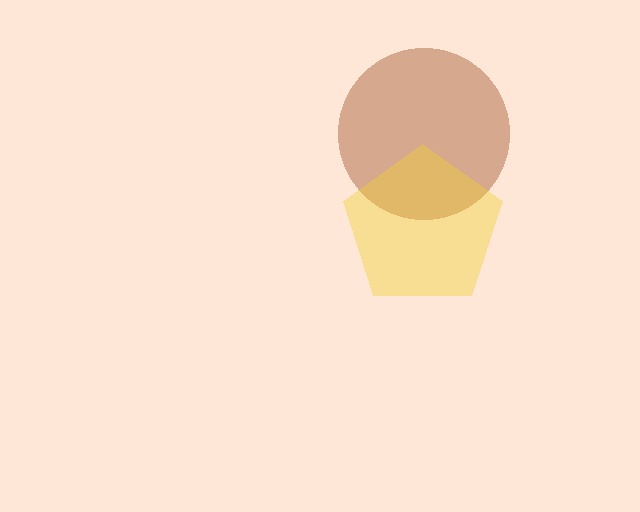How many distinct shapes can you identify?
There are 2 distinct shapes: a brown circle, a yellow pentagon.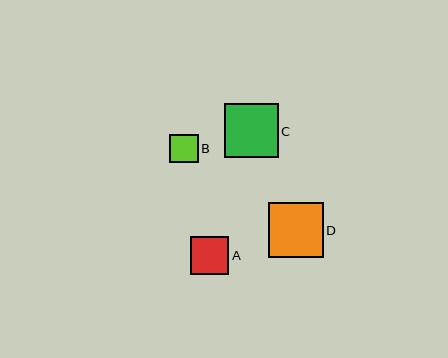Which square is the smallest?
Square B is the smallest with a size of approximately 28 pixels.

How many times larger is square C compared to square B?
Square C is approximately 1.9 times the size of square B.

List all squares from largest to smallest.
From largest to smallest: D, C, A, B.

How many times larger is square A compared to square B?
Square A is approximately 1.3 times the size of square B.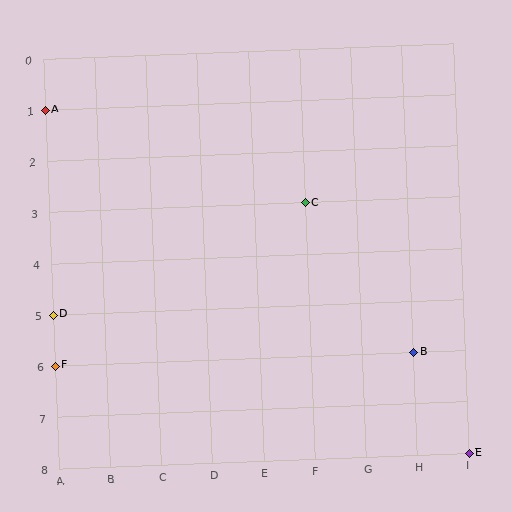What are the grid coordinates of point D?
Point D is at grid coordinates (A, 5).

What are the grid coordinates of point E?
Point E is at grid coordinates (I, 8).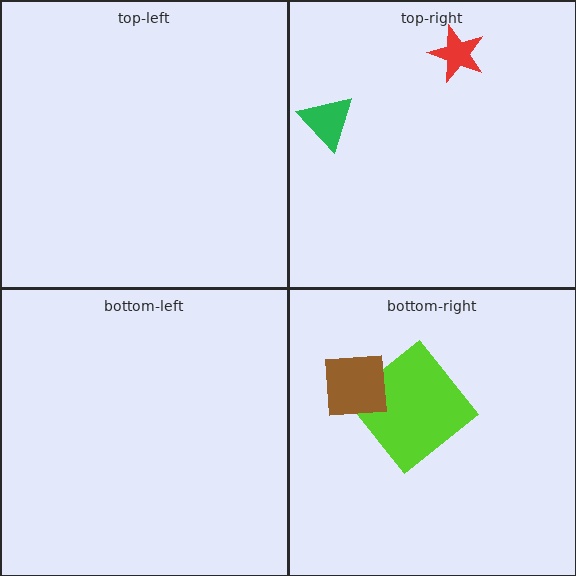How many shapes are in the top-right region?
2.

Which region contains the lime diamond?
The bottom-right region.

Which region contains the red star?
The top-right region.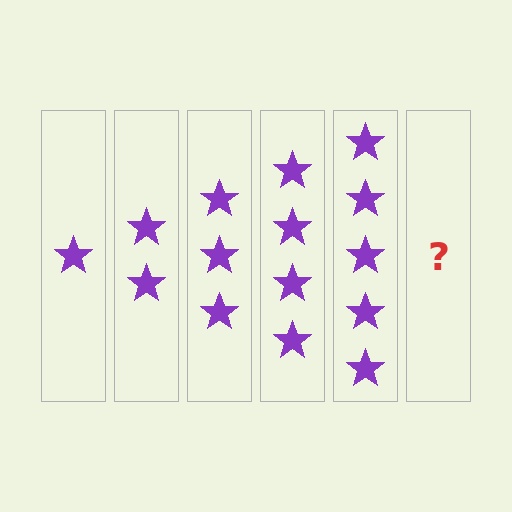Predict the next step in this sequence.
The next step is 6 stars.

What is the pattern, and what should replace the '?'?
The pattern is that each step adds one more star. The '?' should be 6 stars.